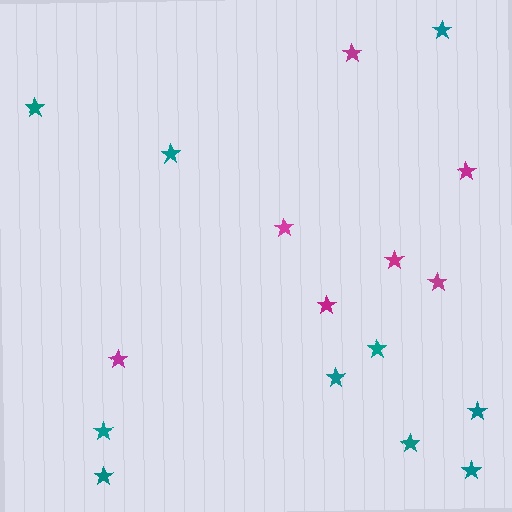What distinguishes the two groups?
There are 2 groups: one group of teal stars (10) and one group of magenta stars (7).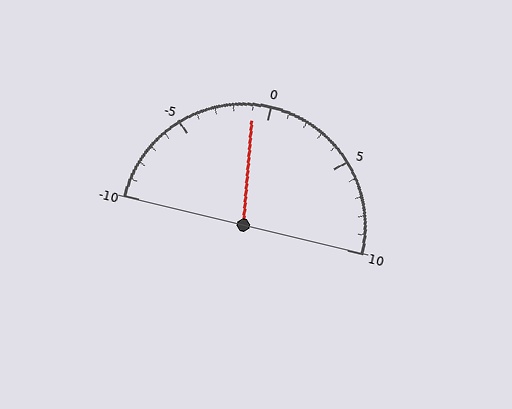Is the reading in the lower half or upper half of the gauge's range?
The reading is in the lower half of the range (-10 to 10).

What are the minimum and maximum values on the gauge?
The gauge ranges from -10 to 10.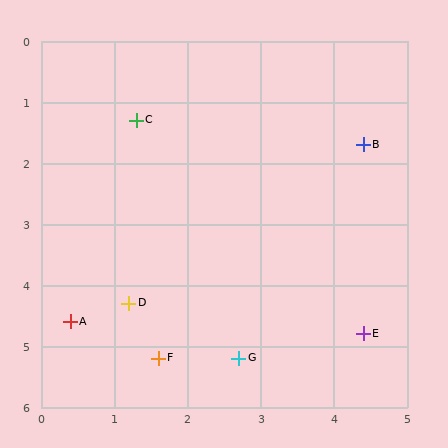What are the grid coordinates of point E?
Point E is at approximately (4.4, 4.8).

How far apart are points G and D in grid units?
Points G and D are about 1.7 grid units apart.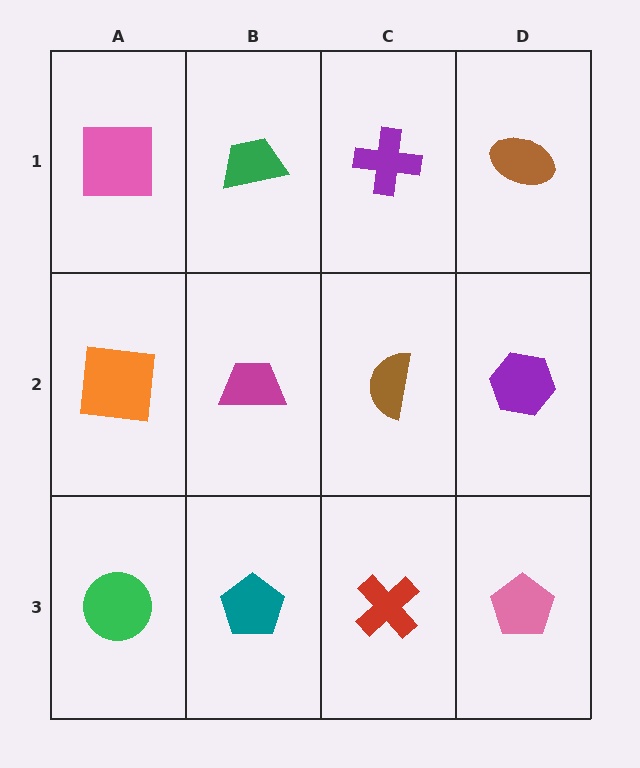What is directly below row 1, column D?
A purple hexagon.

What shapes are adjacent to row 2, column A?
A pink square (row 1, column A), a green circle (row 3, column A), a magenta trapezoid (row 2, column B).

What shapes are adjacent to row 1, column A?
An orange square (row 2, column A), a green trapezoid (row 1, column B).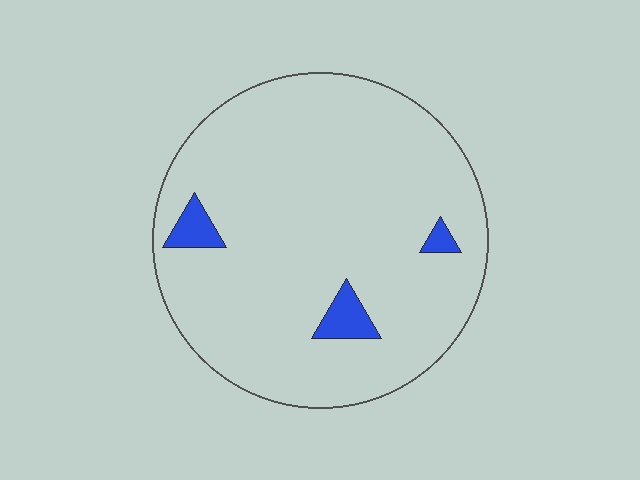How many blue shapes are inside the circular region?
3.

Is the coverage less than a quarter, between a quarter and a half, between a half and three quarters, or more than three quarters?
Less than a quarter.